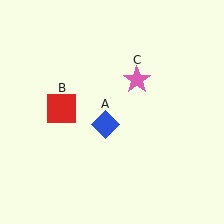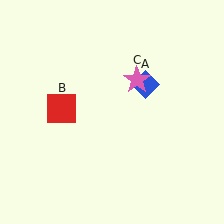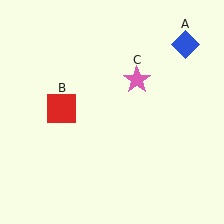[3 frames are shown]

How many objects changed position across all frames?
1 object changed position: blue diamond (object A).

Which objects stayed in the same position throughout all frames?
Red square (object B) and pink star (object C) remained stationary.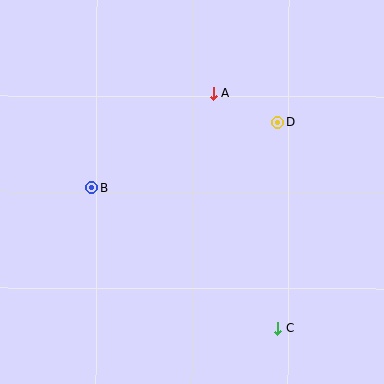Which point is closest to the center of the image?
Point B at (92, 188) is closest to the center.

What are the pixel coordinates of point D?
Point D is at (278, 123).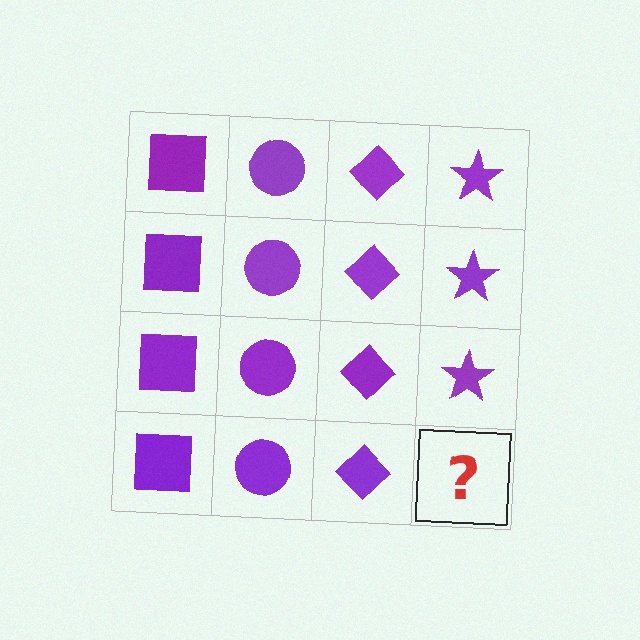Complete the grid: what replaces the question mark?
The question mark should be replaced with a purple star.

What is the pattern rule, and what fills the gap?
The rule is that each column has a consistent shape. The gap should be filled with a purple star.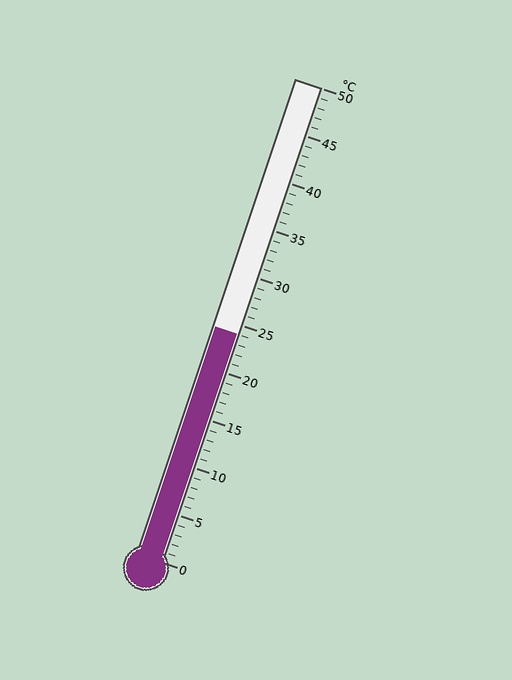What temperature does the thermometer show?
The thermometer shows approximately 24°C.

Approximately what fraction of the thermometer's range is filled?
The thermometer is filled to approximately 50% of its range.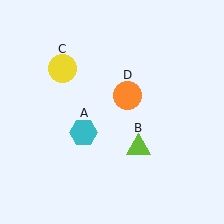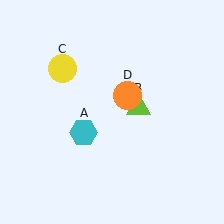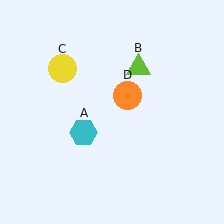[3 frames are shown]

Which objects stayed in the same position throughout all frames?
Cyan hexagon (object A) and yellow circle (object C) and orange circle (object D) remained stationary.